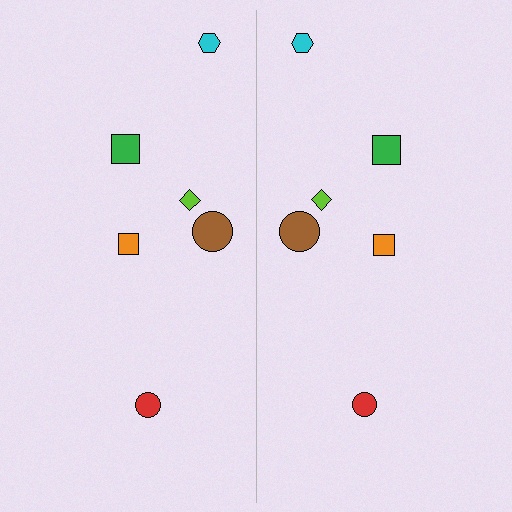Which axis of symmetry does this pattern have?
The pattern has a vertical axis of symmetry running through the center of the image.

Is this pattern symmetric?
Yes, this pattern has bilateral (reflection) symmetry.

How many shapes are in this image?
There are 12 shapes in this image.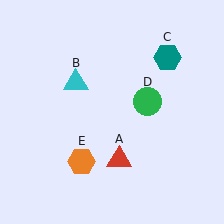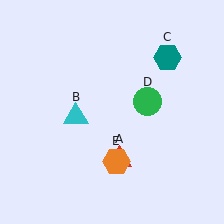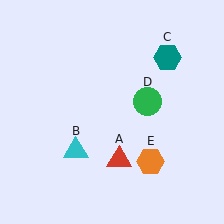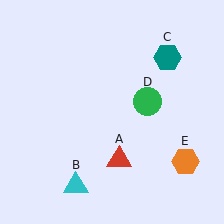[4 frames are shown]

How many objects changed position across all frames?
2 objects changed position: cyan triangle (object B), orange hexagon (object E).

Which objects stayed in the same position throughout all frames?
Red triangle (object A) and teal hexagon (object C) and green circle (object D) remained stationary.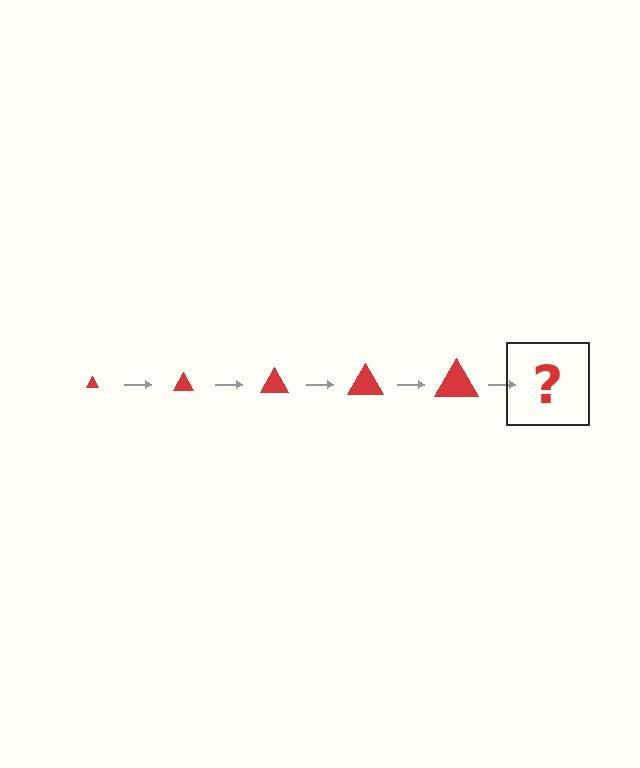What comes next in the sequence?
The next element should be a red triangle, larger than the previous one.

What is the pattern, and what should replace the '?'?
The pattern is that the triangle gets progressively larger each step. The '?' should be a red triangle, larger than the previous one.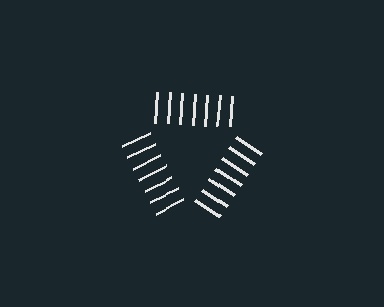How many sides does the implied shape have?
3 sides — the line-ends trace a triangle.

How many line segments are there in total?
21 — 7 along each of the 3 edges.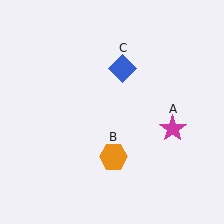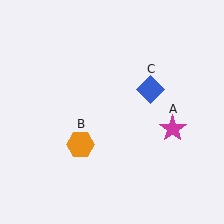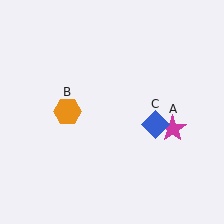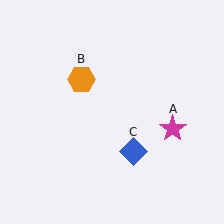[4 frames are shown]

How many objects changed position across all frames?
2 objects changed position: orange hexagon (object B), blue diamond (object C).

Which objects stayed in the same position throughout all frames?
Magenta star (object A) remained stationary.